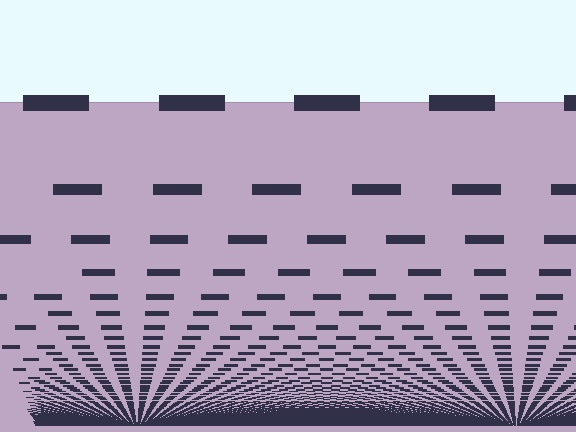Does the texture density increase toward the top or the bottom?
Density increases toward the bottom.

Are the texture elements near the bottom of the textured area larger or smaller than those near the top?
Smaller. The gradient is inverted — elements near the bottom are smaller and denser.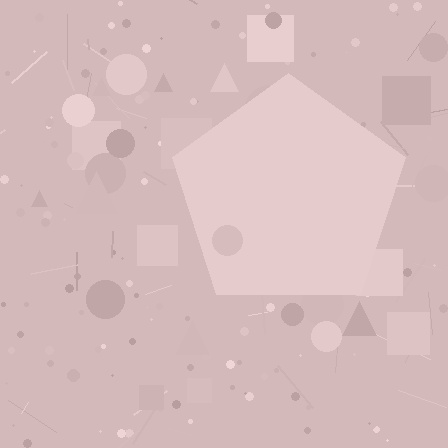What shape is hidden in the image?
A pentagon is hidden in the image.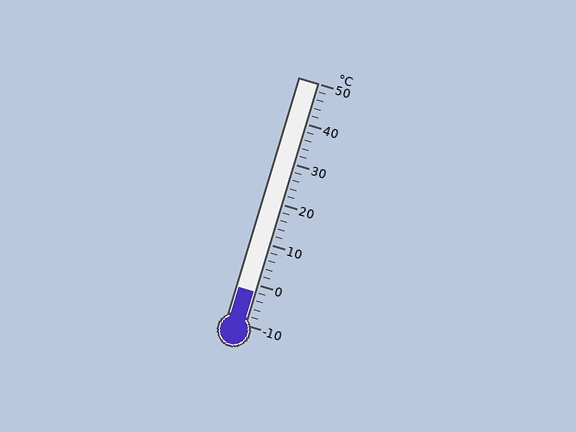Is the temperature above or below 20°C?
The temperature is below 20°C.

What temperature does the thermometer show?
The thermometer shows approximately -2°C.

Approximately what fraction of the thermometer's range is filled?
The thermometer is filled to approximately 15% of its range.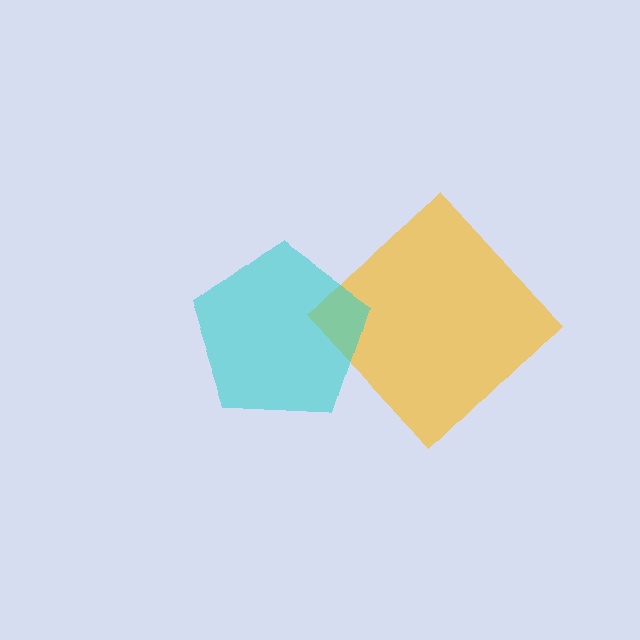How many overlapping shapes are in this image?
There are 2 overlapping shapes in the image.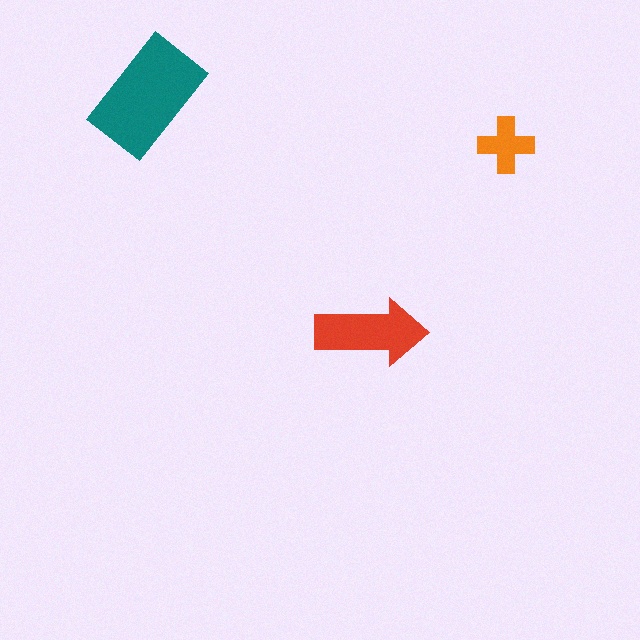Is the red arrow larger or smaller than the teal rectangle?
Smaller.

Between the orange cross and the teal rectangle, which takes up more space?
The teal rectangle.